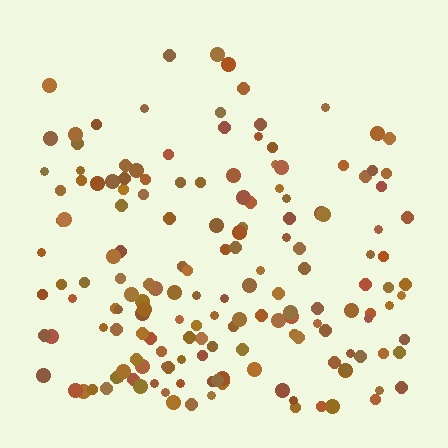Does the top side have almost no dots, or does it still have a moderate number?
Still a moderate number, just noticeably fewer than the bottom.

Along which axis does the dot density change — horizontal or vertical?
Vertical.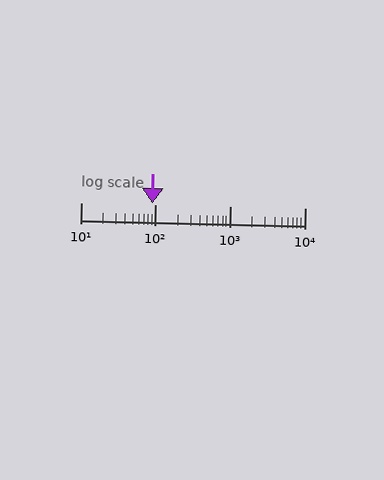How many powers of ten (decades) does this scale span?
The scale spans 3 decades, from 10 to 10000.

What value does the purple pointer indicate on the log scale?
The pointer indicates approximately 90.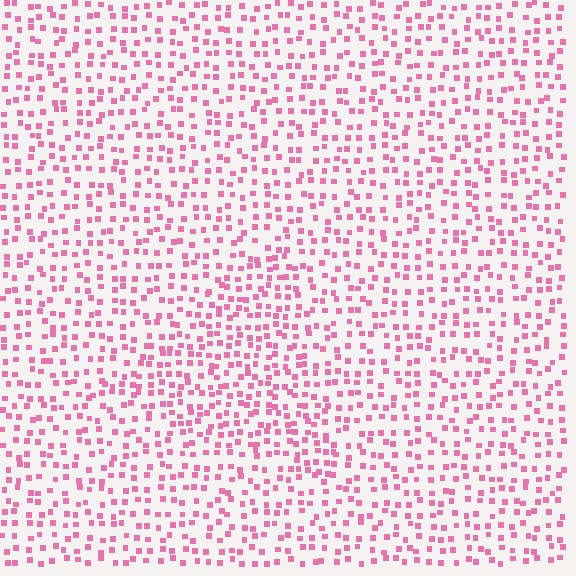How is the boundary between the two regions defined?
The boundary is defined by a change in element density (approximately 1.5x ratio). All elements are the same color, size, and shape.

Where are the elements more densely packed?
The elements are more densely packed inside the triangle boundary.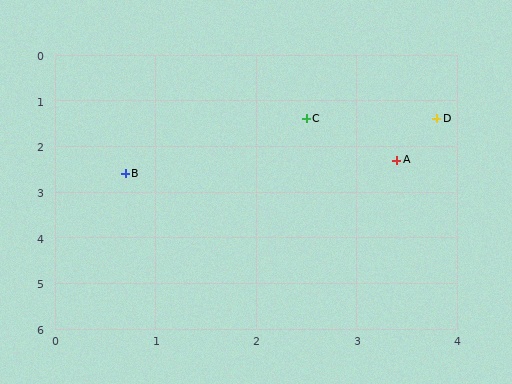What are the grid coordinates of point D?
Point D is at approximately (3.8, 1.4).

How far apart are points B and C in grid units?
Points B and C are about 2.2 grid units apart.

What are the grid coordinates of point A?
Point A is at approximately (3.4, 2.3).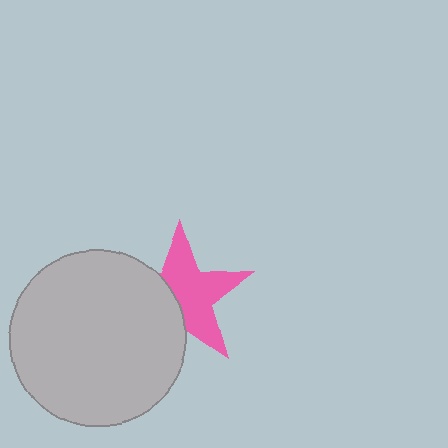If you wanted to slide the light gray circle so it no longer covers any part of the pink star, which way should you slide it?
Slide it left — that is the most direct way to separate the two shapes.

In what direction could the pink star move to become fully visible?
The pink star could move right. That would shift it out from behind the light gray circle entirely.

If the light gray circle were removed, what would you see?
You would see the complete pink star.